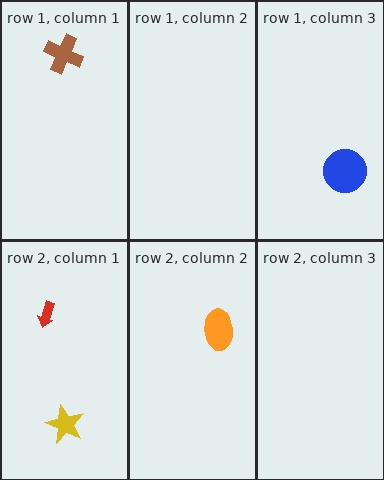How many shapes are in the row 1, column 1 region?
1.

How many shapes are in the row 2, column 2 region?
1.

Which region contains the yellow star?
The row 2, column 1 region.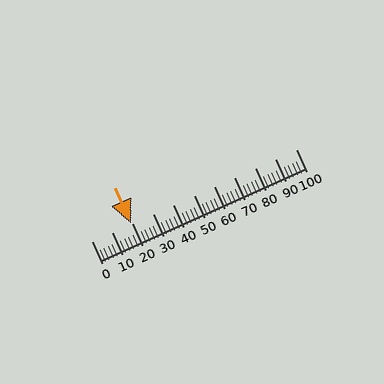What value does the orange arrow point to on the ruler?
The orange arrow points to approximately 19.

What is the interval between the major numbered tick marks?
The major tick marks are spaced 10 units apart.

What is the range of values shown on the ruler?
The ruler shows values from 0 to 100.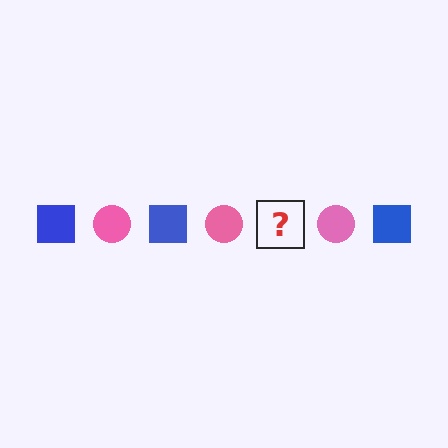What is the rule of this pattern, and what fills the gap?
The rule is that the pattern alternates between blue square and pink circle. The gap should be filled with a blue square.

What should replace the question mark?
The question mark should be replaced with a blue square.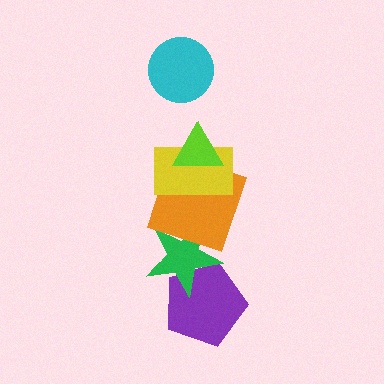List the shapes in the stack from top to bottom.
From top to bottom: the cyan circle, the lime triangle, the yellow rectangle, the orange square, the green star, the purple pentagon.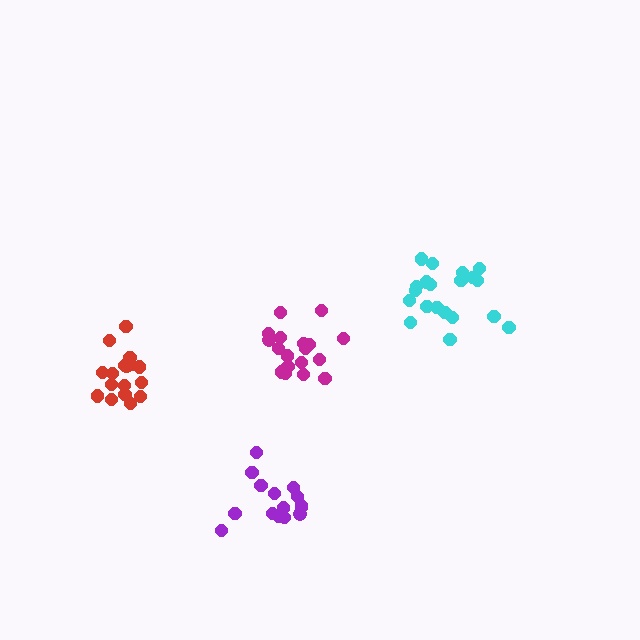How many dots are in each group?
Group 1: 16 dots, Group 2: 19 dots, Group 3: 20 dots, Group 4: 18 dots (73 total).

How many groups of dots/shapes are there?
There are 4 groups.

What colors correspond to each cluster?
The clusters are colored: purple, magenta, cyan, red.